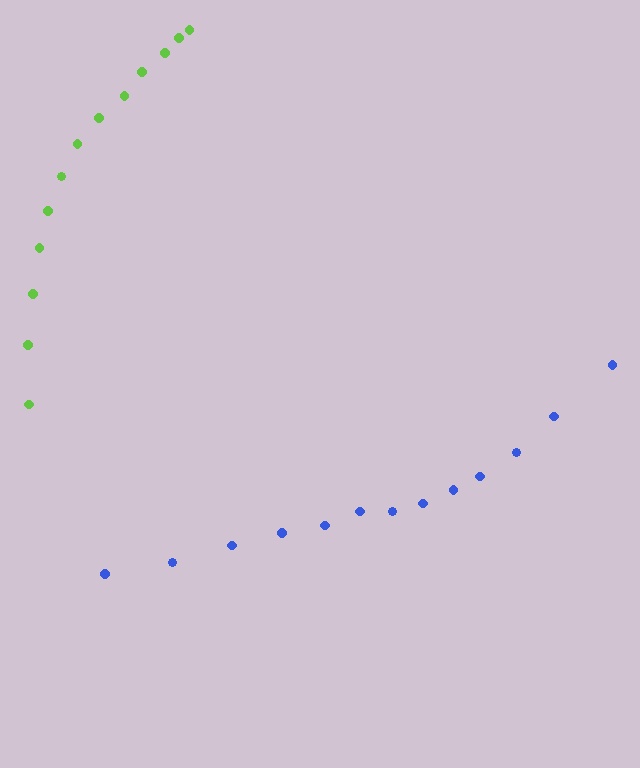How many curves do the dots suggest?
There are 2 distinct paths.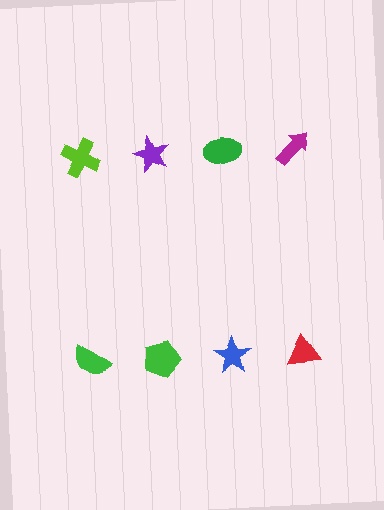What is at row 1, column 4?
A magenta arrow.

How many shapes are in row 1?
4 shapes.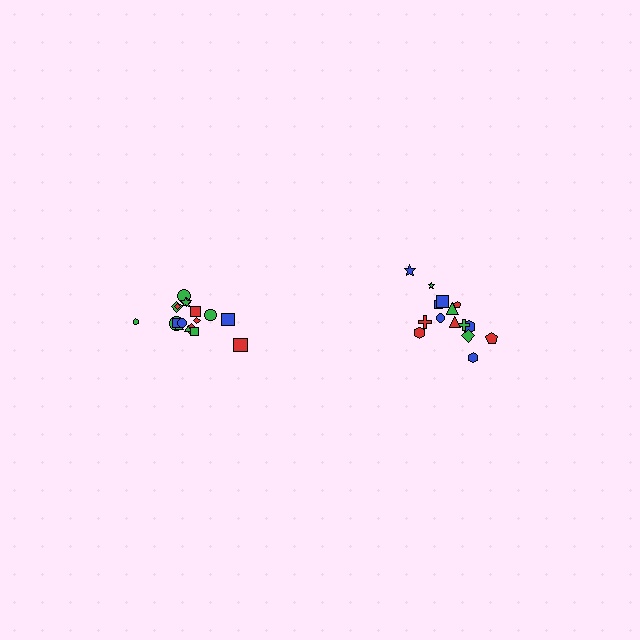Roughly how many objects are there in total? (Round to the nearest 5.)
Roughly 35 objects in total.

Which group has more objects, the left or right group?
The left group.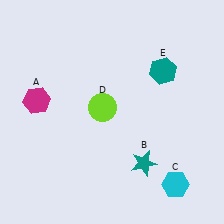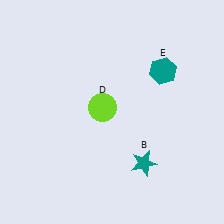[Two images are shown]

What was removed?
The magenta hexagon (A), the cyan hexagon (C) were removed in Image 2.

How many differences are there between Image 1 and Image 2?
There are 2 differences between the two images.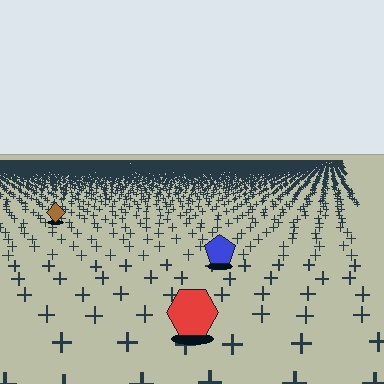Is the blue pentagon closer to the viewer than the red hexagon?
No. The red hexagon is closer — you can tell from the texture gradient: the ground texture is coarser near it.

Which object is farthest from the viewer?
The brown diamond is farthest from the viewer. It appears smaller and the ground texture around it is denser.